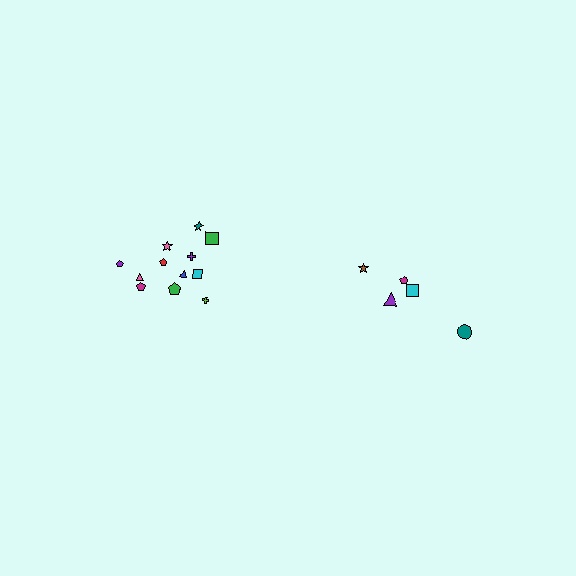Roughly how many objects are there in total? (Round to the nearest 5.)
Roughly 15 objects in total.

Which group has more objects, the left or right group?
The left group.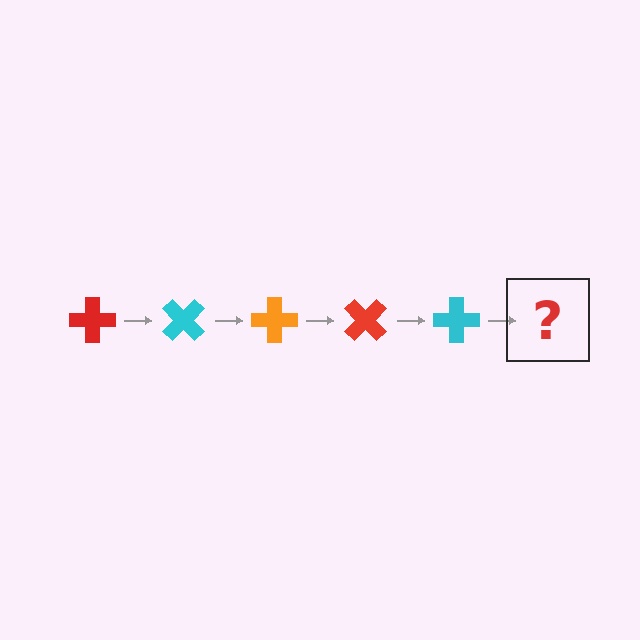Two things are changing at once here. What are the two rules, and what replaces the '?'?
The two rules are that it rotates 45 degrees each step and the color cycles through red, cyan, and orange. The '?' should be an orange cross, rotated 225 degrees from the start.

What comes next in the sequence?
The next element should be an orange cross, rotated 225 degrees from the start.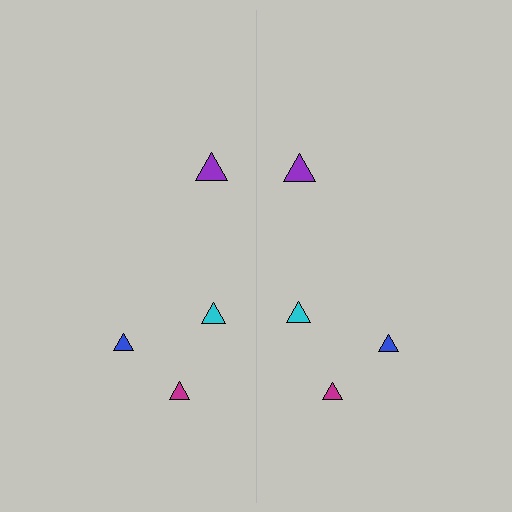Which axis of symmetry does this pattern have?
The pattern has a vertical axis of symmetry running through the center of the image.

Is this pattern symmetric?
Yes, this pattern has bilateral (reflection) symmetry.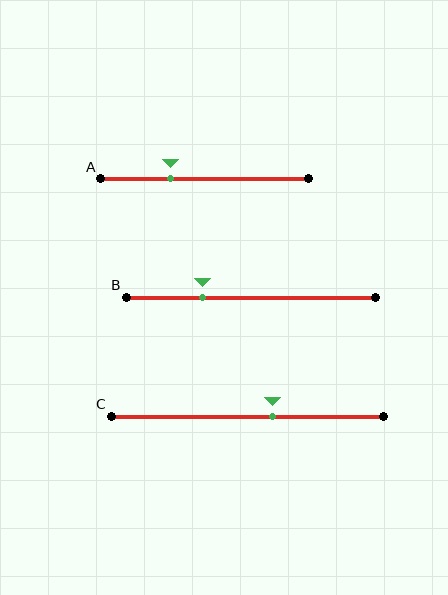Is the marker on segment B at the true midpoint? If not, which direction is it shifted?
No, the marker on segment B is shifted to the left by about 20% of the segment length.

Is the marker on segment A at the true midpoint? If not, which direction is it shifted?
No, the marker on segment A is shifted to the left by about 17% of the segment length.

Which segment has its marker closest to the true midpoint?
Segment C has its marker closest to the true midpoint.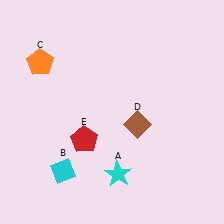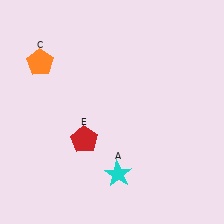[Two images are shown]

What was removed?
The brown diamond (D), the cyan diamond (B) were removed in Image 2.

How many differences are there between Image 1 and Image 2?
There are 2 differences between the two images.